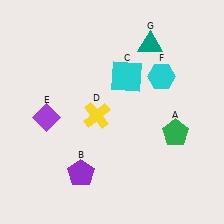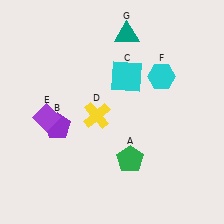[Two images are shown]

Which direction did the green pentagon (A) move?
The green pentagon (A) moved left.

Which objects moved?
The objects that moved are: the green pentagon (A), the purple pentagon (B), the teal triangle (G).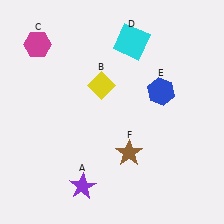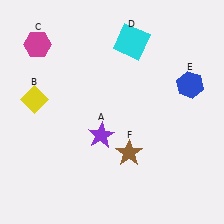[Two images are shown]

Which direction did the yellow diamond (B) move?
The yellow diamond (B) moved left.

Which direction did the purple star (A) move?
The purple star (A) moved up.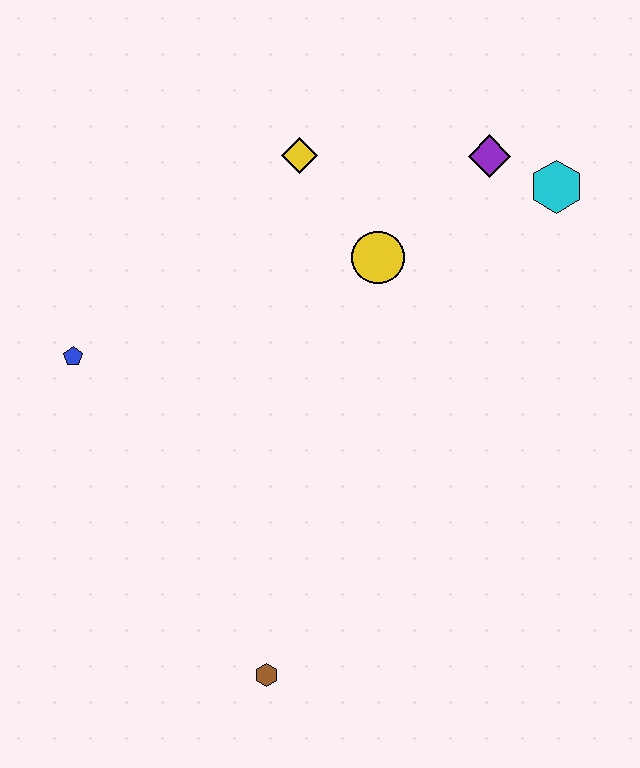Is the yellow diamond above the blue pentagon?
Yes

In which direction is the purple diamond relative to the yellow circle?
The purple diamond is to the right of the yellow circle.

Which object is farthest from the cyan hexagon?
The brown hexagon is farthest from the cyan hexagon.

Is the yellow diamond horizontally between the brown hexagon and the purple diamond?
Yes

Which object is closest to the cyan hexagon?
The purple diamond is closest to the cyan hexagon.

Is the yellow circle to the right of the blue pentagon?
Yes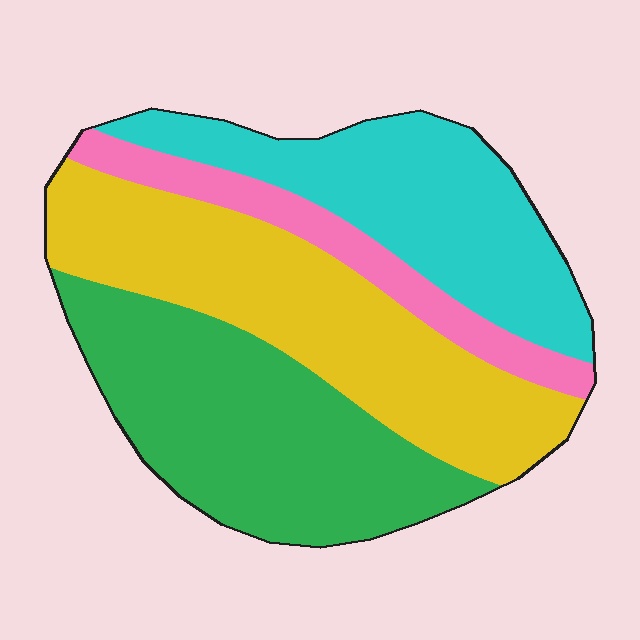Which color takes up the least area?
Pink, at roughly 10%.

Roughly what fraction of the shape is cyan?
Cyan takes up between a sixth and a third of the shape.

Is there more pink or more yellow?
Yellow.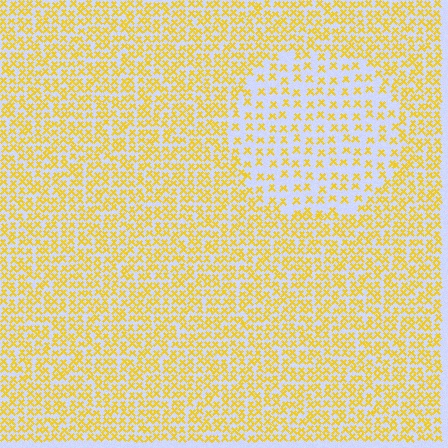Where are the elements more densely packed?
The elements are more densely packed outside the circle boundary.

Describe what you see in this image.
The image contains small yellow elements arranged at two different densities. A circle-shaped region is visible where the elements are less densely packed than the surrounding area.